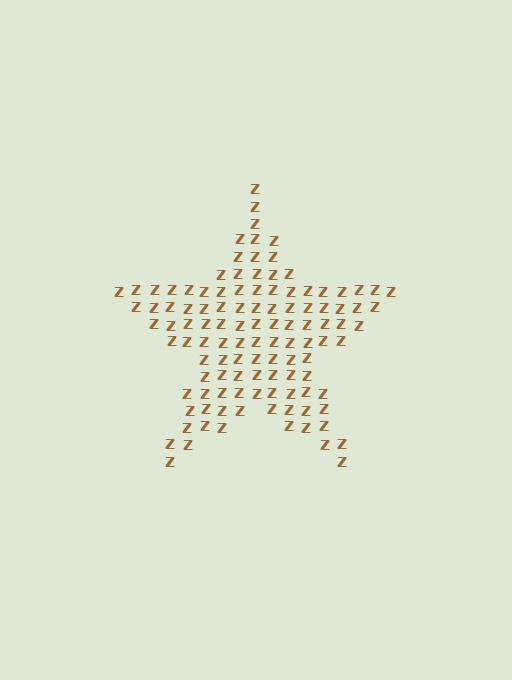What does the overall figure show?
The overall figure shows a star.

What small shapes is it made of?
It is made of small letter Z's.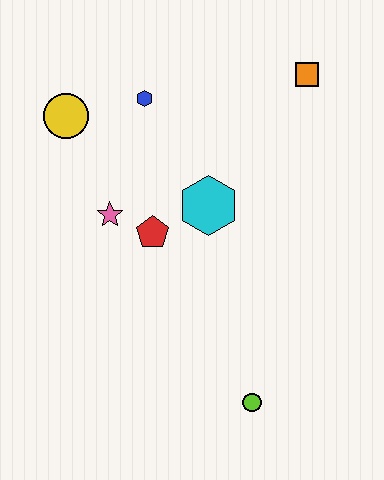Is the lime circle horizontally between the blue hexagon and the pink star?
No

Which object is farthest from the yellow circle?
The lime circle is farthest from the yellow circle.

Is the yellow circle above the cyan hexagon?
Yes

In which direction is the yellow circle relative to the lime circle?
The yellow circle is above the lime circle.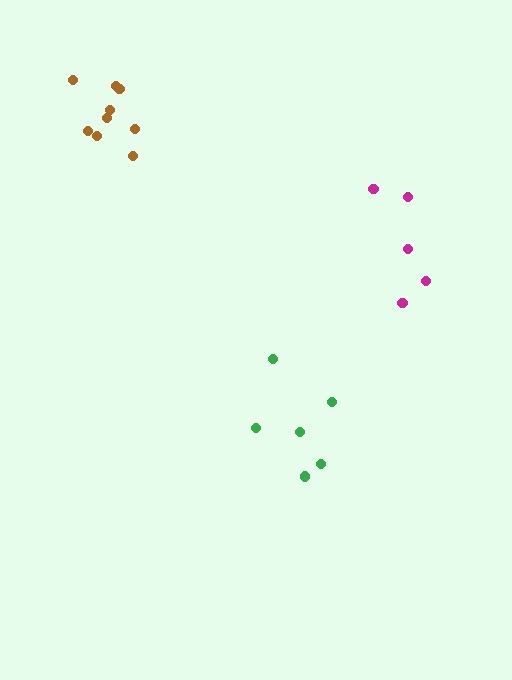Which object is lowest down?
The green cluster is bottommost.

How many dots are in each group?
Group 1: 5 dots, Group 2: 9 dots, Group 3: 6 dots (20 total).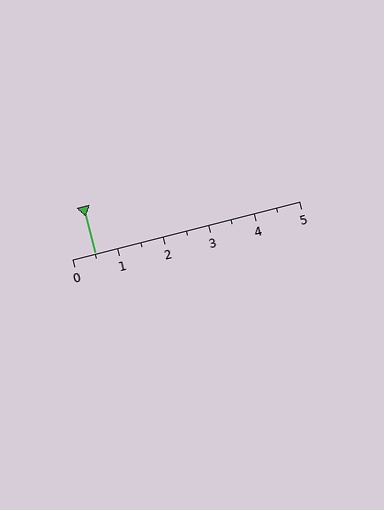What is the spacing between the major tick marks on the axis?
The major ticks are spaced 1 apart.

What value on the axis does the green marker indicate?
The marker indicates approximately 0.5.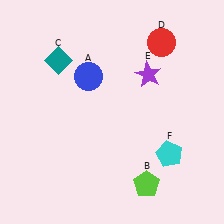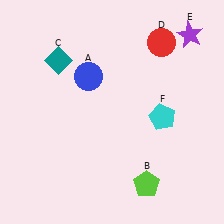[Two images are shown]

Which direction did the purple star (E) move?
The purple star (E) moved right.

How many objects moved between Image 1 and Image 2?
2 objects moved between the two images.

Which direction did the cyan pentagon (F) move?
The cyan pentagon (F) moved up.